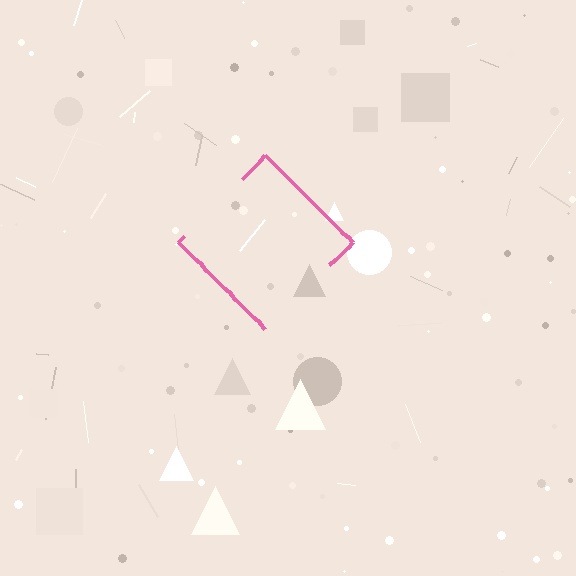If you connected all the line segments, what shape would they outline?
They would outline a diamond.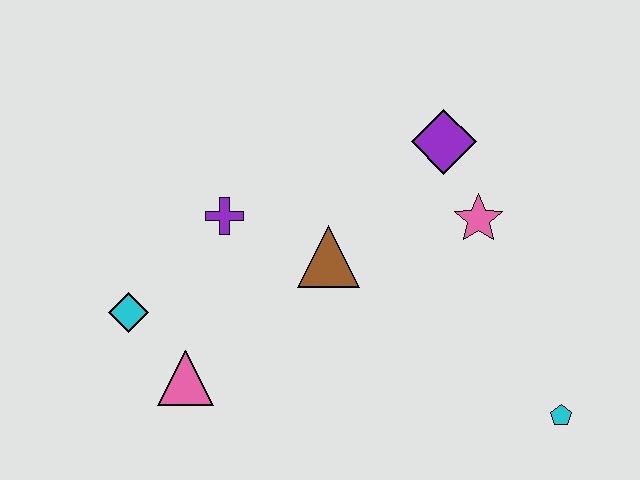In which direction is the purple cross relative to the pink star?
The purple cross is to the left of the pink star.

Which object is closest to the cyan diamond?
The pink triangle is closest to the cyan diamond.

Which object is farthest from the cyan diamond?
The cyan pentagon is farthest from the cyan diamond.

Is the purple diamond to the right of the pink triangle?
Yes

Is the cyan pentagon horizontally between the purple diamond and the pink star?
No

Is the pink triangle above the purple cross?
No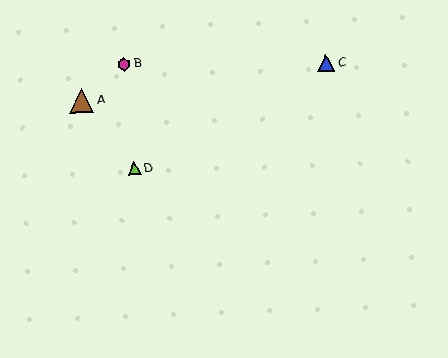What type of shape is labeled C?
Shape C is a blue triangle.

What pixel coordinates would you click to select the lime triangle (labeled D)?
Click at (134, 169) to select the lime triangle D.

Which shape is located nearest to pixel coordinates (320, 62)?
The blue triangle (labeled C) at (326, 63) is nearest to that location.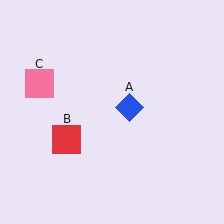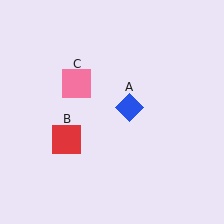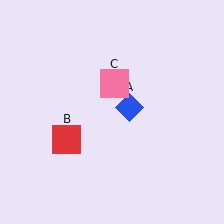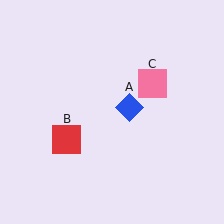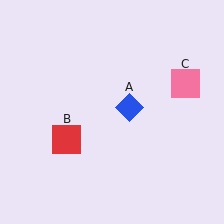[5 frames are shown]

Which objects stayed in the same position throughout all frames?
Blue diamond (object A) and red square (object B) remained stationary.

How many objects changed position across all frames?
1 object changed position: pink square (object C).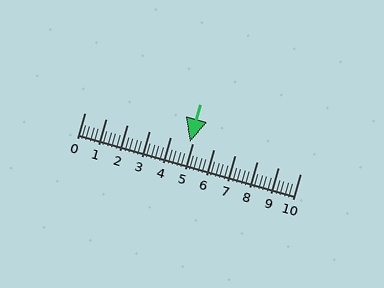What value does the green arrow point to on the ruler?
The green arrow points to approximately 4.9.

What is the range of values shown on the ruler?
The ruler shows values from 0 to 10.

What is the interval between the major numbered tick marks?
The major tick marks are spaced 1 units apart.